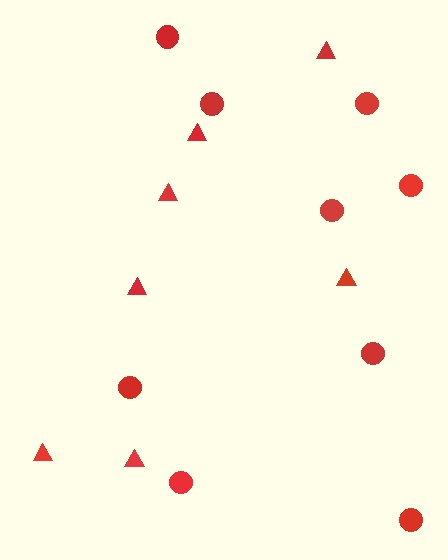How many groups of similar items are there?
There are 2 groups: one group of circles (9) and one group of triangles (7).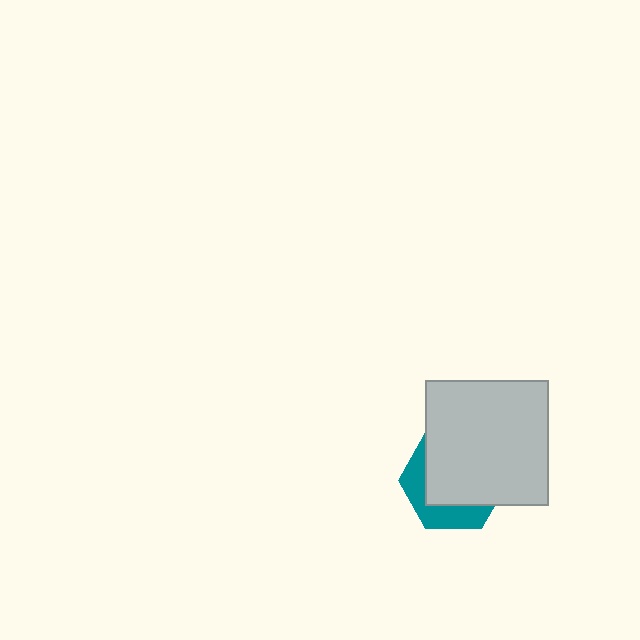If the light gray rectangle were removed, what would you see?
You would see the complete teal hexagon.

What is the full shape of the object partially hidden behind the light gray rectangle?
The partially hidden object is a teal hexagon.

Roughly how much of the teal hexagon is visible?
A small part of it is visible (roughly 35%).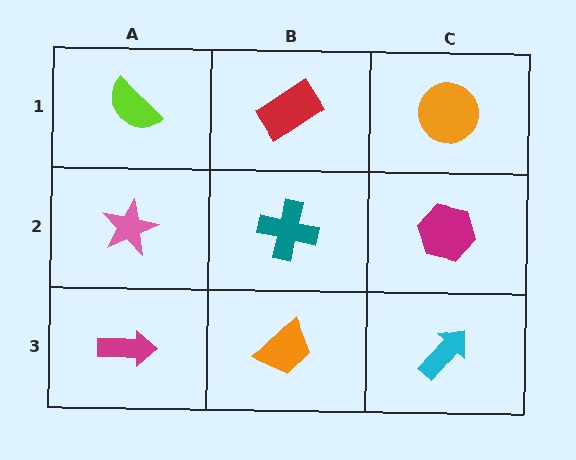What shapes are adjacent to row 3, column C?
A magenta hexagon (row 2, column C), an orange trapezoid (row 3, column B).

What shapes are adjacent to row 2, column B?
A red rectangle (row 1, column B), an orange trapezoid (row 3, column B), a pink star (row 2, column A), a magenta hexagon (row 2, column C).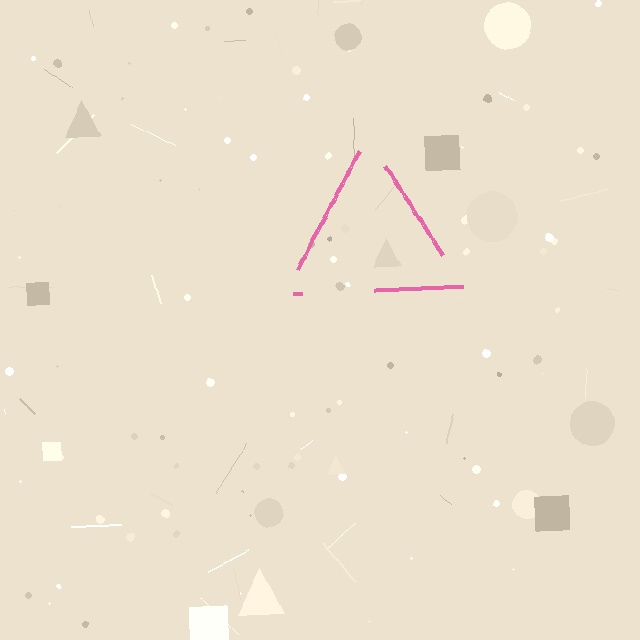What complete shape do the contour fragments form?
The contour fragments form a triangle.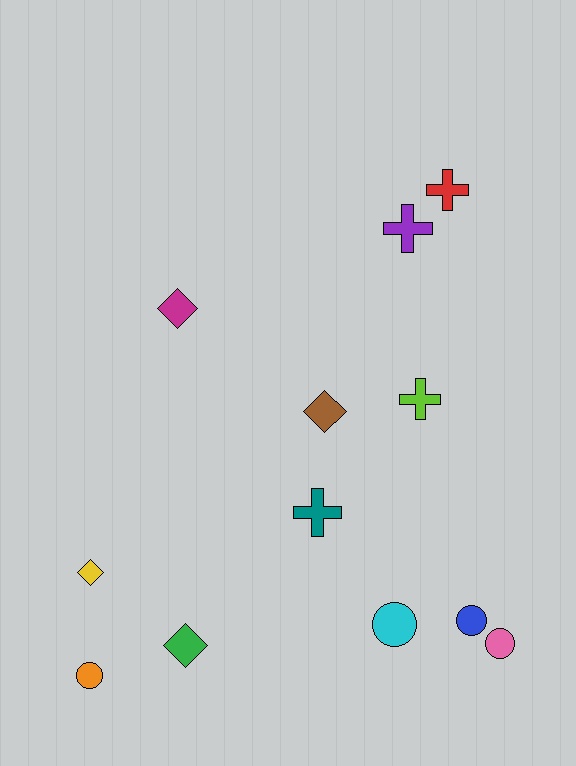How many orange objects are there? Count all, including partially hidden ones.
There is 1 orange object.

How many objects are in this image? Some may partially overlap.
There are 12 objects.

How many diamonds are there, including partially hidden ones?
There are 4 diamonds.